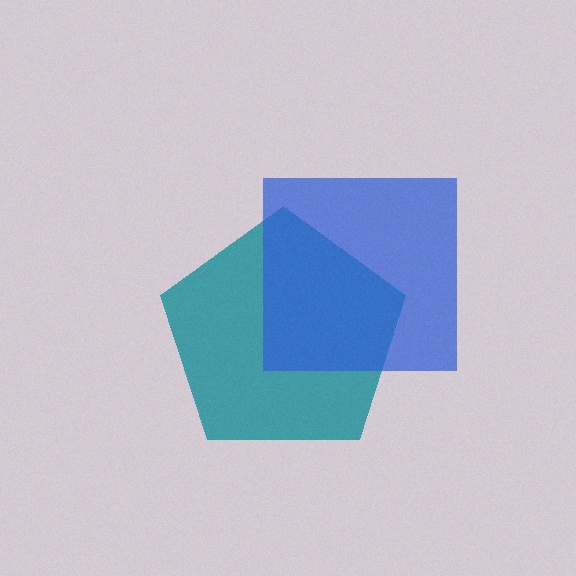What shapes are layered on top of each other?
The layered shapes are: a teal pentagon, a blue square.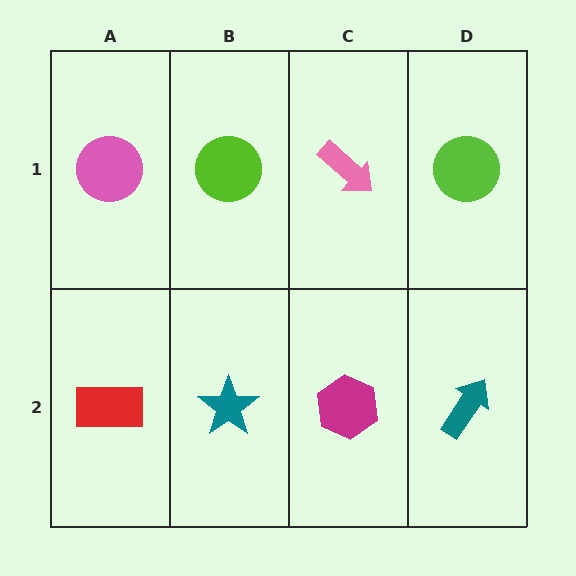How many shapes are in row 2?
4 shapes.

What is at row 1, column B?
A lime circle.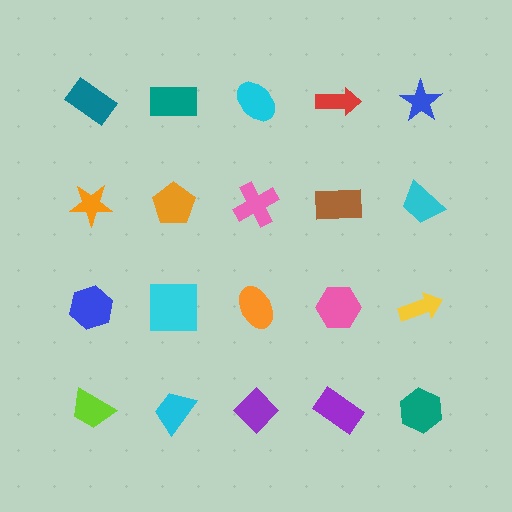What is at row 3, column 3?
An orange ellipse.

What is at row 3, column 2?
A cyan square.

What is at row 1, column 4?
A red arrow.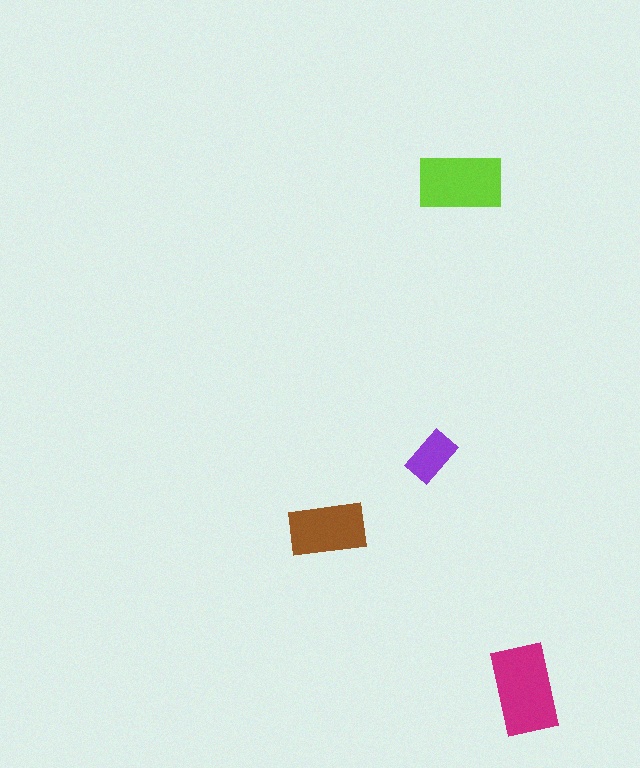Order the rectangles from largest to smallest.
the magenta one, the lime one, the brown one, the purple one.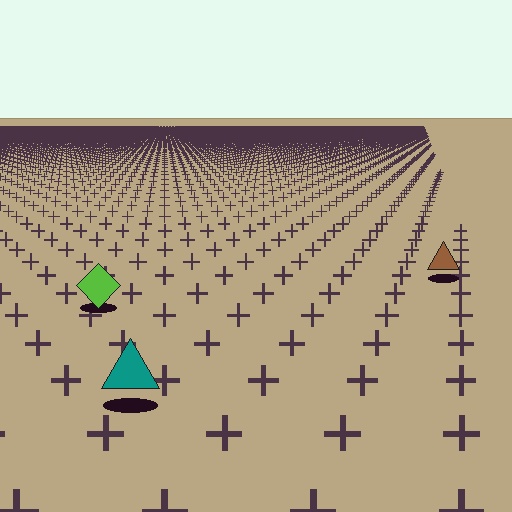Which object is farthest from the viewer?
The brown triangle is farthest from the viewer. It appears smaller and the ground texture around it is denser.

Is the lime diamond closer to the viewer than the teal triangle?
No. The teal triangle is closer — you can tell from the texture gradient: the ground texture is coarser near it.